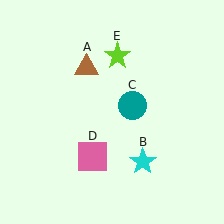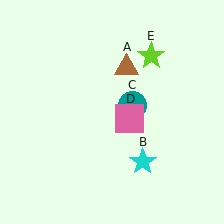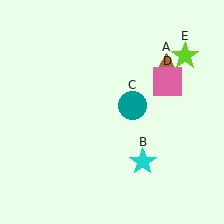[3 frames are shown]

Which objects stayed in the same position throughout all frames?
Cyan star (object B) and teal circle (object C) remained stationary.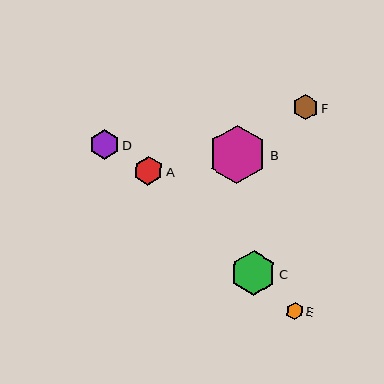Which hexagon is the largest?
Hexagon B is the largest with a size of approximately 59 pixels.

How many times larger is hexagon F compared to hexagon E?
Hexagon F is approximately 1.6 times the size of hexagon E.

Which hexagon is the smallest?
Hexagon E is the smallest with a size of approximately 16 pixels.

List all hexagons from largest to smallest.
From largest to smallest: B, C, D, A, F, E.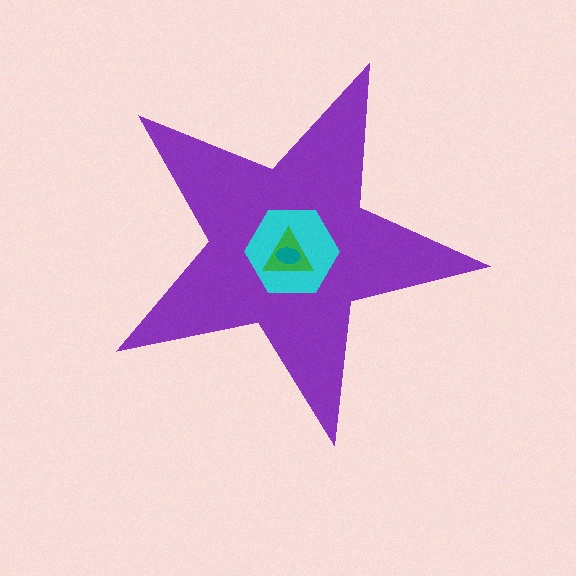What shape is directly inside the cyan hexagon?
The green triangle.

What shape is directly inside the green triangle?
The teal ellipse.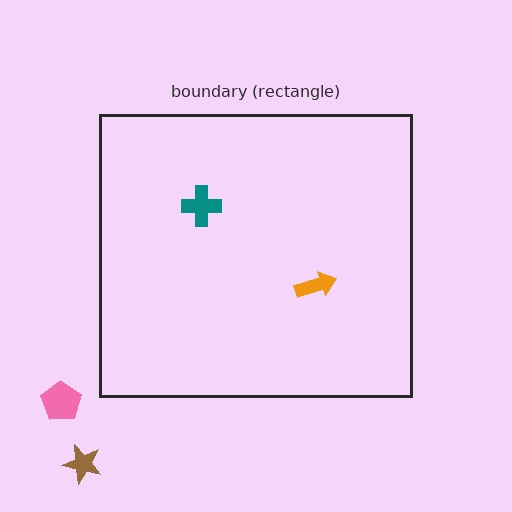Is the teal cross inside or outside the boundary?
Inside.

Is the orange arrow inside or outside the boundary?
Inside.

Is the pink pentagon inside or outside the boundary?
Outside.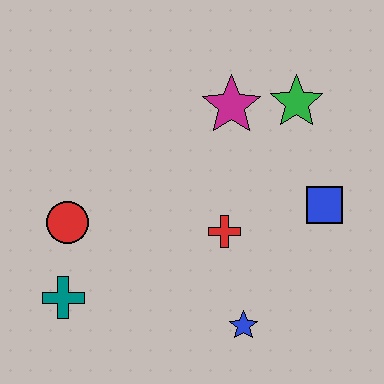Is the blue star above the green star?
No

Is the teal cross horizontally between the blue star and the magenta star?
No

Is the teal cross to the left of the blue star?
Yes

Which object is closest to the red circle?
The teal cross is closest to the red circle.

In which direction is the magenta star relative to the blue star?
The magenta star is above the blue star.